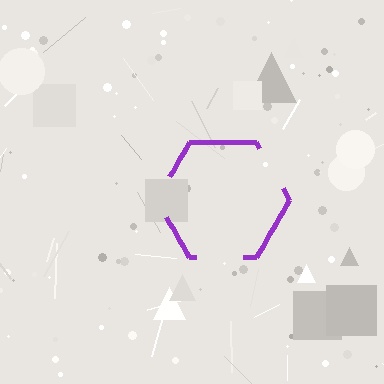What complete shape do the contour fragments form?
The contour fragments form a hexagon.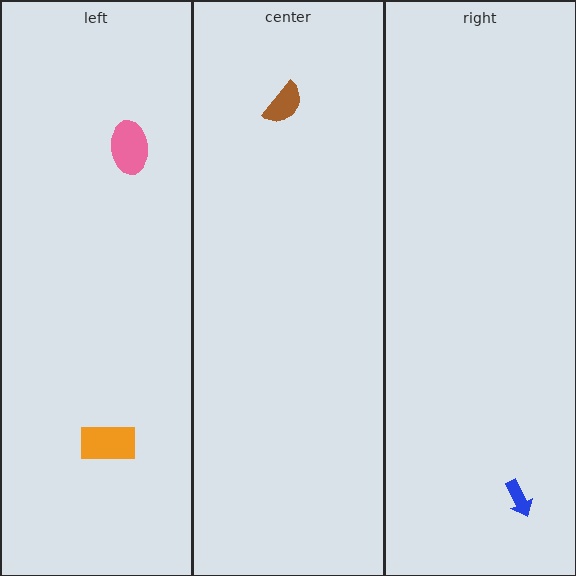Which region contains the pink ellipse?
The left region.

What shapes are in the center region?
The brown semicircle.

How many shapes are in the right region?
1.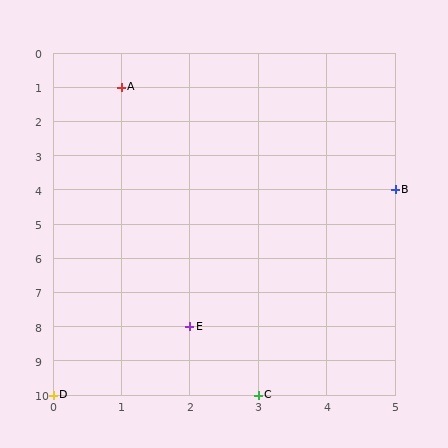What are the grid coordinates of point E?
Point E is at grid coordinates (2, 8).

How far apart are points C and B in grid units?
Points C and B are 2 columns and 6 rows apart (about 6.3 grid units diagonally).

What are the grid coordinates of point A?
Point A is at grid coordinates (1, 1).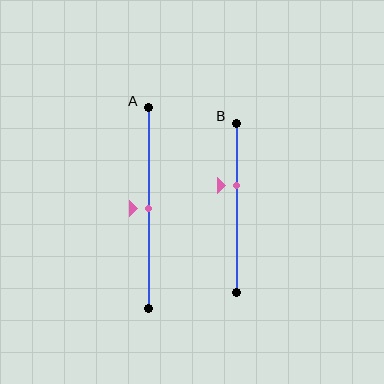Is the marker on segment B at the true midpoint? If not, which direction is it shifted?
No, the marker on segment B is shifted upward by about 13% of the segment length.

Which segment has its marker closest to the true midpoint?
Segment A has its marker closest to the true midpoint.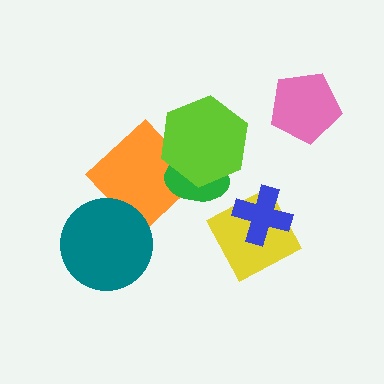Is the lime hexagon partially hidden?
No, no other shape covers it.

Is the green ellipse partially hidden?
Yes, it is partially covered by another shape.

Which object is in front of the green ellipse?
The lime hexagon is in front of the green ellipse.